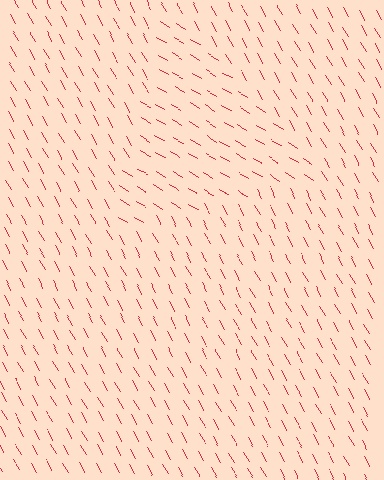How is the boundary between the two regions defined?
The boundary is defined purely by a change in line orientation (approximately 30 degrees difference). All lines are the same color and thickness.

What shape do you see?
I see a triangle.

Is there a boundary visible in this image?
Yes, there is a texture boundary formed by a change in line orientation.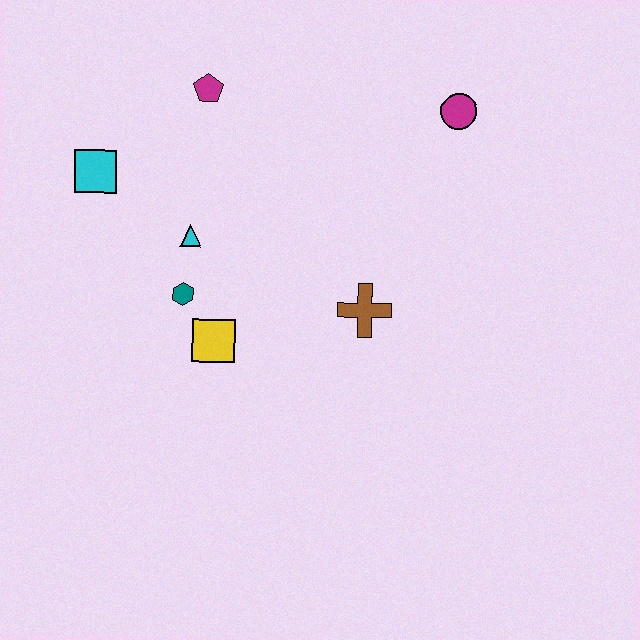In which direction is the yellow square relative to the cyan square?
The yellow square is below the cyan square.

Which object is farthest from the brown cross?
The cyan square is farthest from the brown cross.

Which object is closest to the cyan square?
The cyan triangle is closest to the cyan square.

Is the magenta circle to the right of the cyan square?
Yes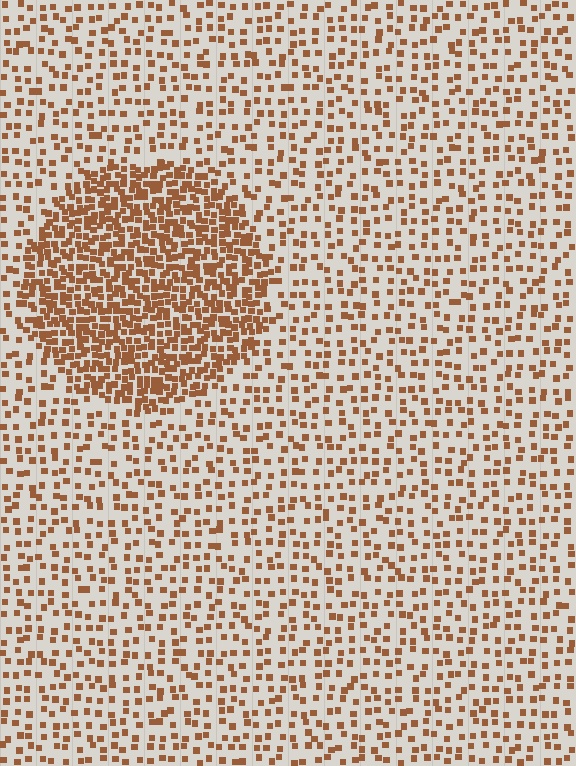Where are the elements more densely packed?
The elements are more densely packed inside the circle boundary.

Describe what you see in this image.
The image contains small brown elements arranged at two different densities. A circle-shaped region is visible where the elements are more densely packed than the surrounding area.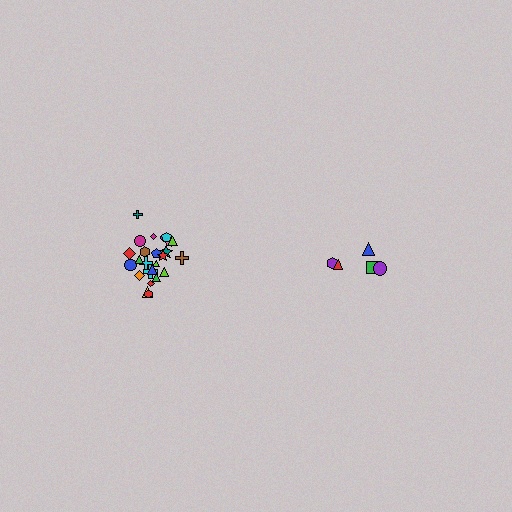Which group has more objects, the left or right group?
The left group.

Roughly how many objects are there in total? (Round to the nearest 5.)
Roughly 30 objects in total.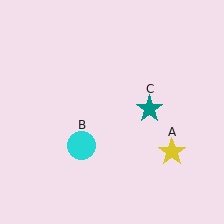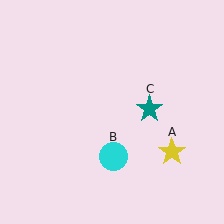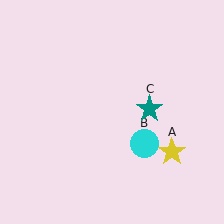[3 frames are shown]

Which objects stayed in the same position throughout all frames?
Yellow star (object A) and teal star (object C) remained stationary.